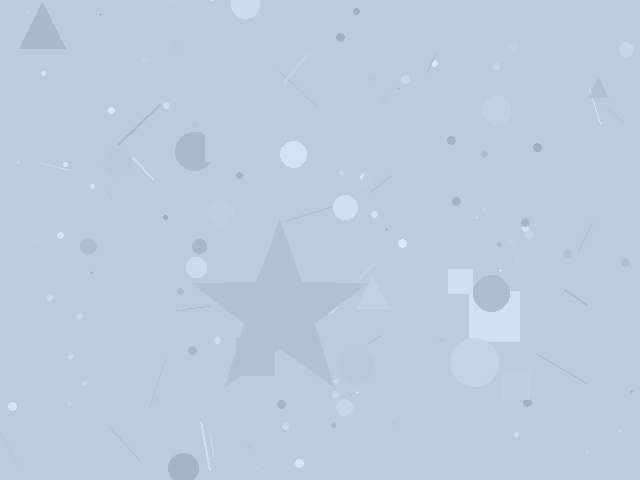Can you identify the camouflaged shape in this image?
The camouflaged shape is a star.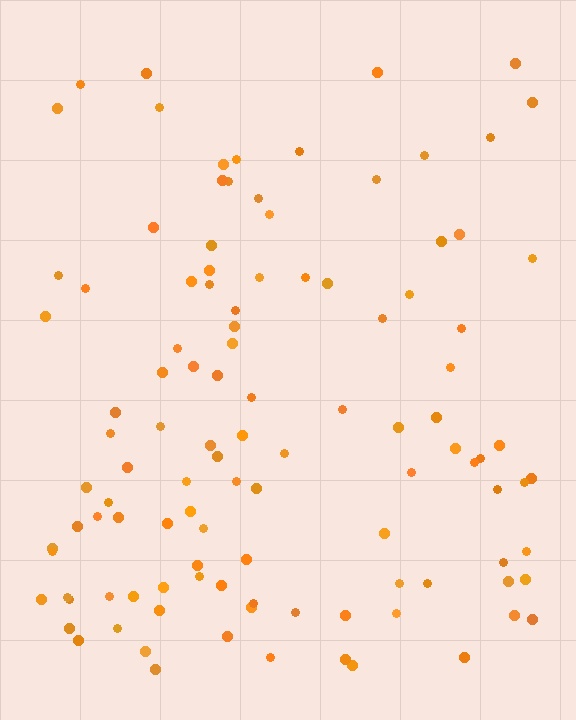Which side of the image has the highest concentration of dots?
The bottom.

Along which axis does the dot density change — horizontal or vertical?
Vertical.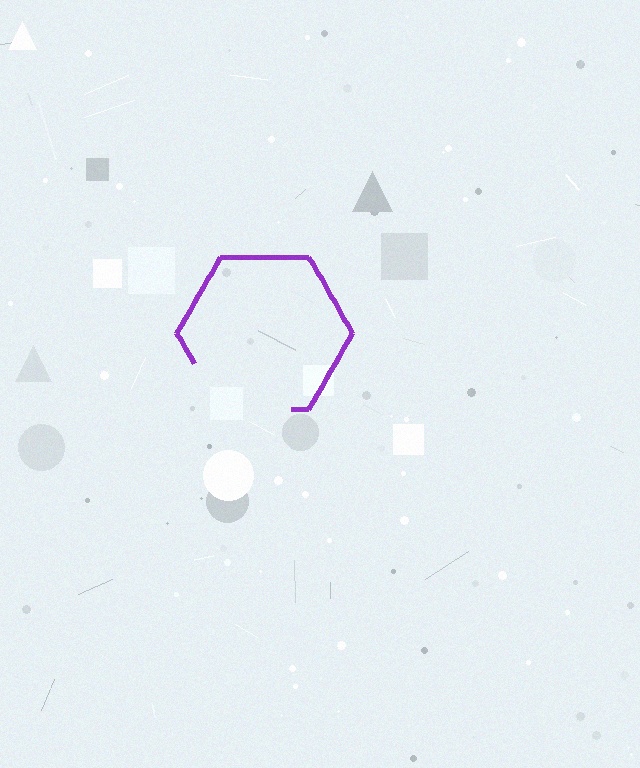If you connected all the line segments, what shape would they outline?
They would outline a hexagon.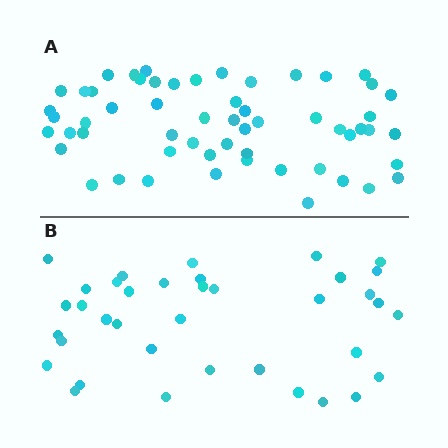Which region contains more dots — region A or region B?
Region A (the top region) has more dots.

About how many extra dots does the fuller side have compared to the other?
Region A has approximately 20 more dots than region B.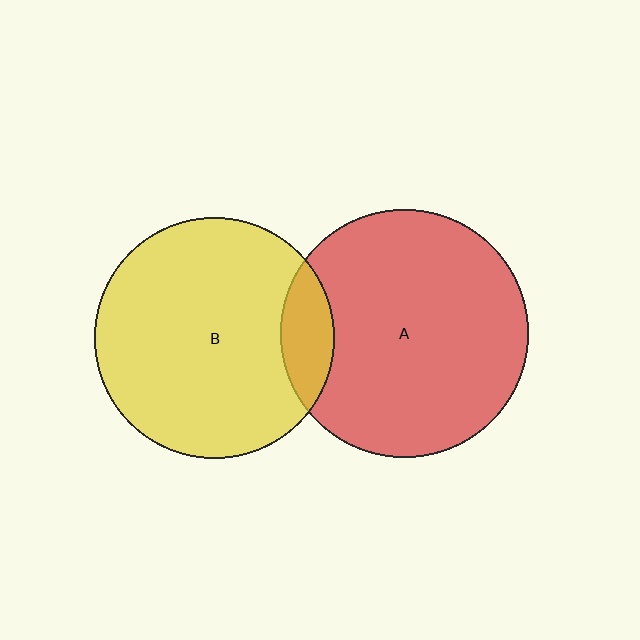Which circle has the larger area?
Circle A (red).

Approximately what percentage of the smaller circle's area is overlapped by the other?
Approximately 15%.